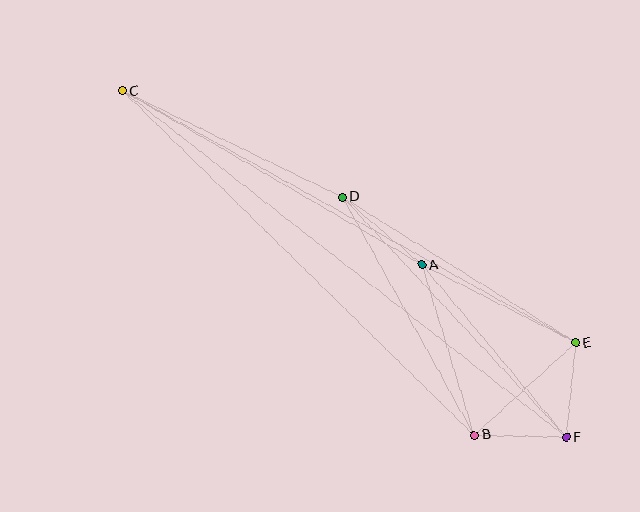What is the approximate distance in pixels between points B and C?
The distance between B and C is approximately 493 pixels.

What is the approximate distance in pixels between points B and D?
The distance between B and D is approximately 272 pixels.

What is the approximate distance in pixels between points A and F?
The distance between A and F is approximately 225 pixels.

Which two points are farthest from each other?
Points C and F are farthest from each other.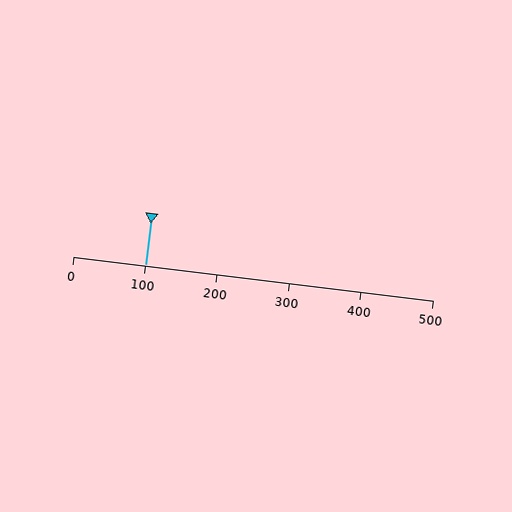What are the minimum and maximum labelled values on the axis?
The axis runs from 0 to 500.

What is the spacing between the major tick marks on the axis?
The major ticks are spaced 100 apart.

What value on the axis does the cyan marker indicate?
The marker indicates approximately 100.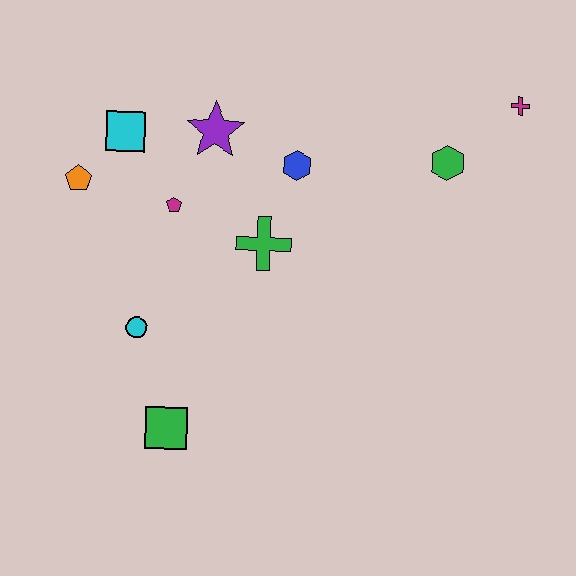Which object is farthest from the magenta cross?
The green square is farthest from the magenta cross.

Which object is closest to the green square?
The cyan circle is closest to the green square.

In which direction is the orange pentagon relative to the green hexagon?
The orange pentagon is to the left of the green hexagon.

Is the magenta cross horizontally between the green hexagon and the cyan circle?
No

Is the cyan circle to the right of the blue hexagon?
No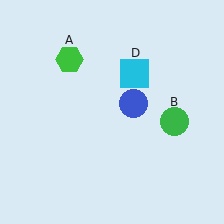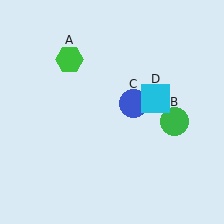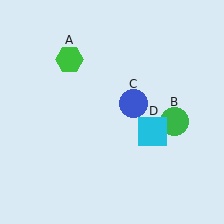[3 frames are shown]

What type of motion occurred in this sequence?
The cyan square (object D) rotated clockwise around the center of the scene.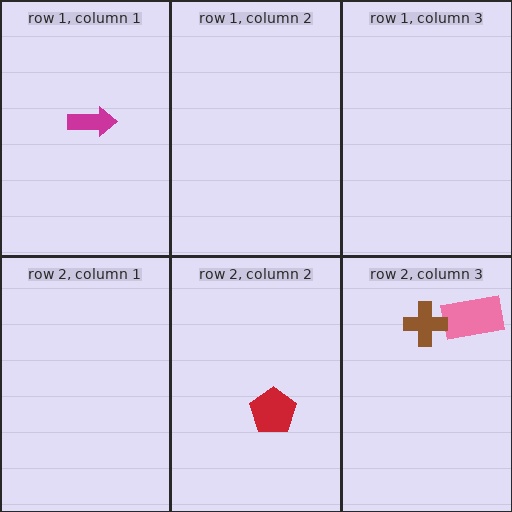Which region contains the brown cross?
The row 2, column 3 region.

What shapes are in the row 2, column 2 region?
The red pentagon.